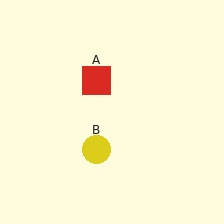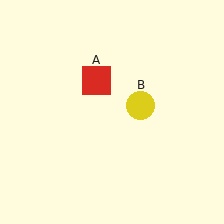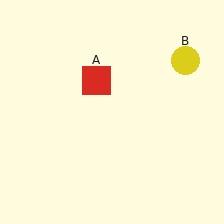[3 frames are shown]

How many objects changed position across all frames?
1 object changed position: yellow circle (object B).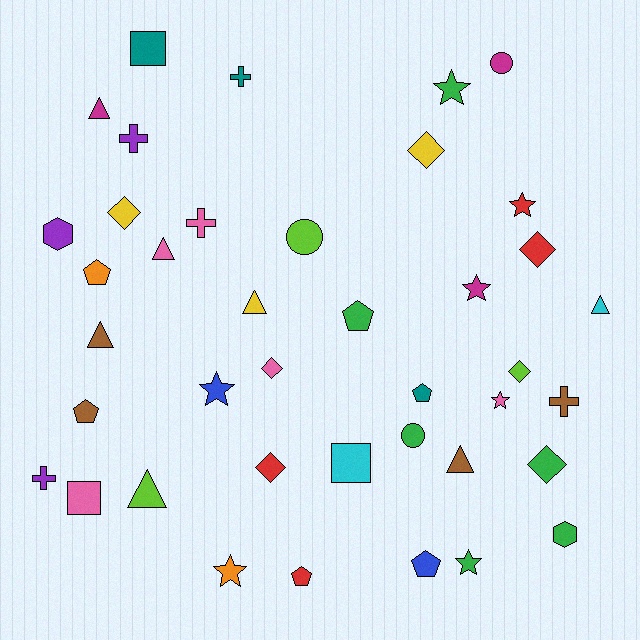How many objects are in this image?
There are 40 objects.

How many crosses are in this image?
There are 5 crosses.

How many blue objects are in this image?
There are 2 blue objects.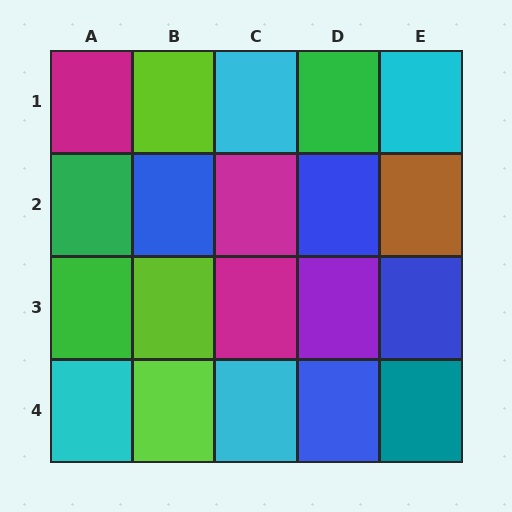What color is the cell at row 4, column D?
Blue.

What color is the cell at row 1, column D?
Green.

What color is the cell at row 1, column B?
Lime.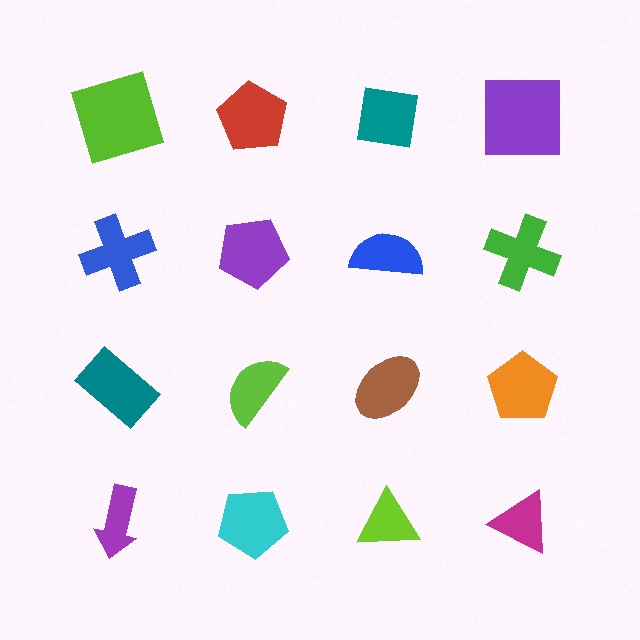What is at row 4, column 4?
A magenta triangle.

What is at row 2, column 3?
A blue semicircle.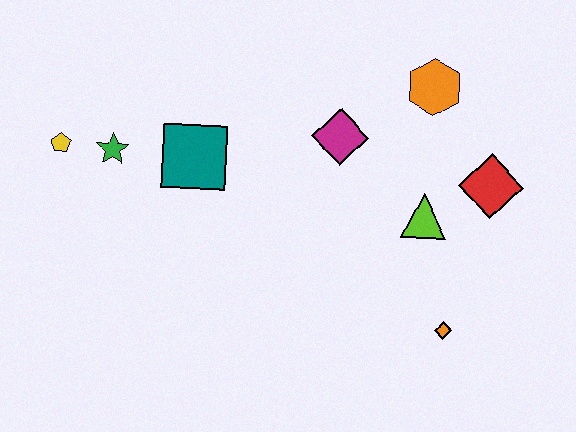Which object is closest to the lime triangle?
The red diamond is closest to the lime triangle.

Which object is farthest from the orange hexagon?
The yellow pentagon is farthest from the orange hexagon.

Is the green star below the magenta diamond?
Yes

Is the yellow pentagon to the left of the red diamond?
Yes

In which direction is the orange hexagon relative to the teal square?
The orange hexagon is to the right of the teal square.